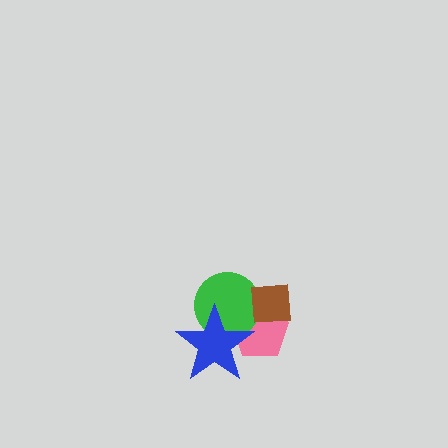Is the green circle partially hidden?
Yes, it is partially covered by another shape.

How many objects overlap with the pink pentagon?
3 objects overlap with the pink pentagon.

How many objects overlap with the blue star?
2 objects overlap with the blue star.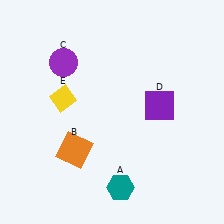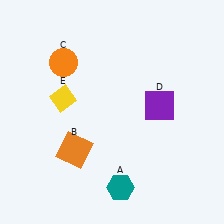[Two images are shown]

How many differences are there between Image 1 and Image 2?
There is 1 difference between the two images.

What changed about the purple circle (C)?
In Image 1, C is purple. In Image 2, it changed to orange.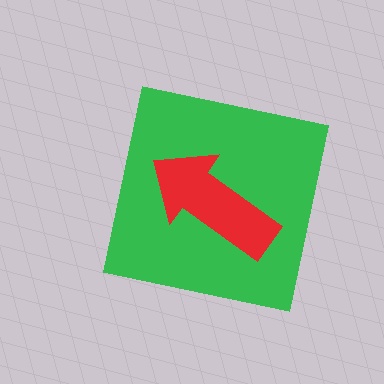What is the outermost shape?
The green square.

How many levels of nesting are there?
2.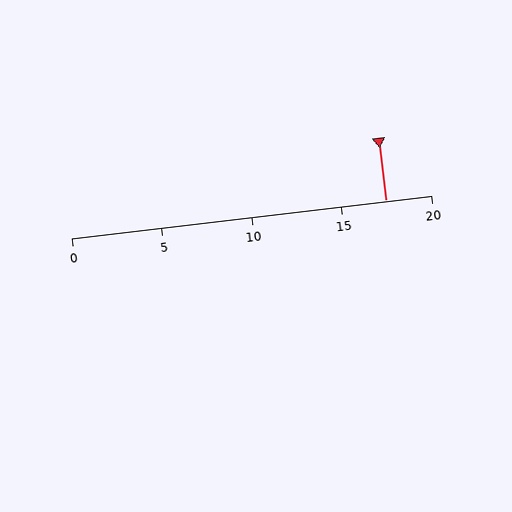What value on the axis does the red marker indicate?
The marker indicates approximately 17.5.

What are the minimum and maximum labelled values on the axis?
The axis runs from 0 to 20.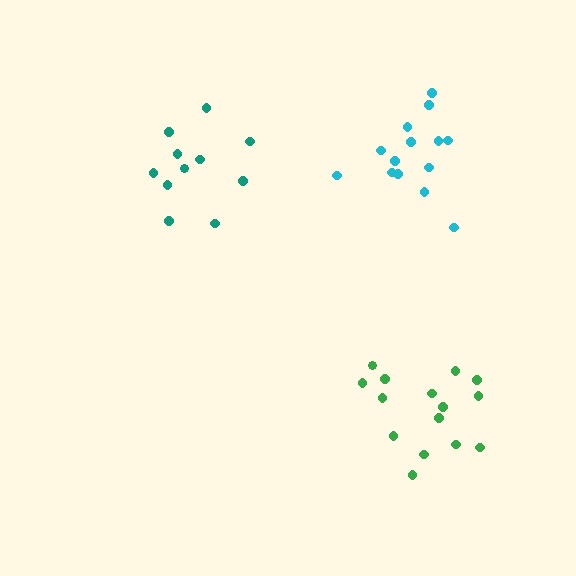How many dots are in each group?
Group 1: 14 dots, Group 2: 11 dots, Group 3: 15 dots (40 total).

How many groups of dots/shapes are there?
There are 3 groups.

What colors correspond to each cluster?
The clusters are colored: cyan, teal, green.